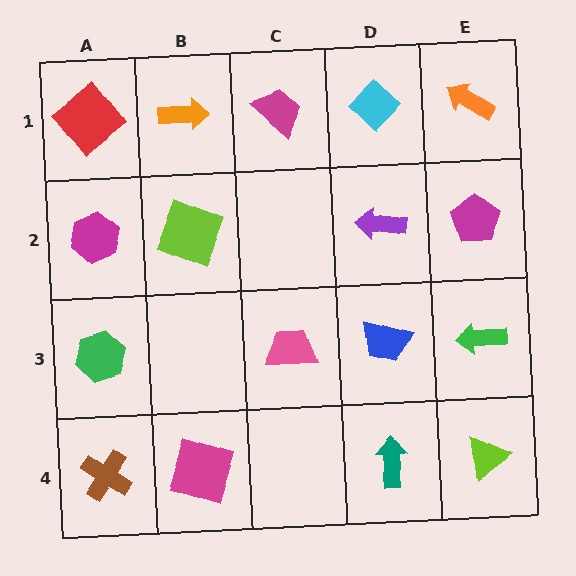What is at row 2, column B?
A lime square.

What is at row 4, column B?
A magenta square.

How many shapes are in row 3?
4 shapes.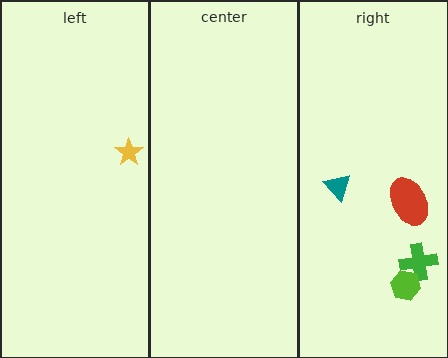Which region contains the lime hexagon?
The right region.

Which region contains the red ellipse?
The right region.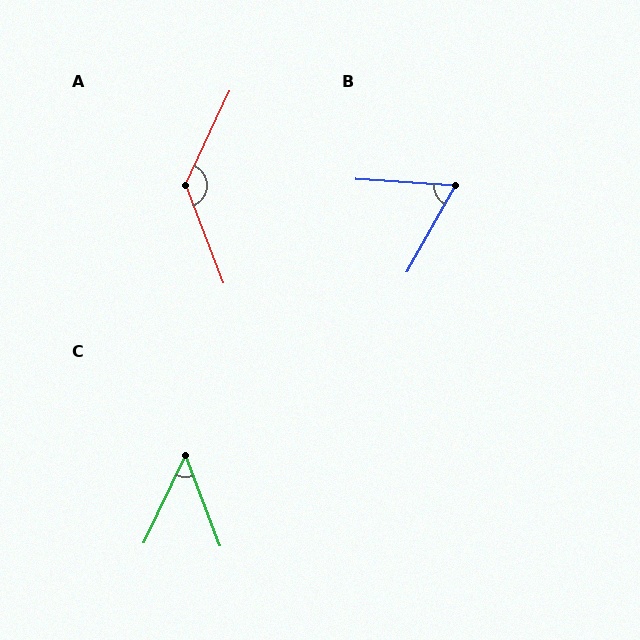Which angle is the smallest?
C, at approximately 46 degrees.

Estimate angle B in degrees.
Approximately 65 degrees.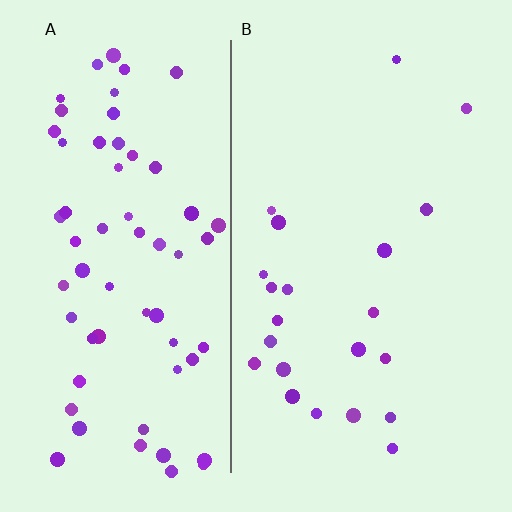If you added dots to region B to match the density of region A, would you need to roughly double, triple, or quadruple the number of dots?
Approximately triple.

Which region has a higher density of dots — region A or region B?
A (the left).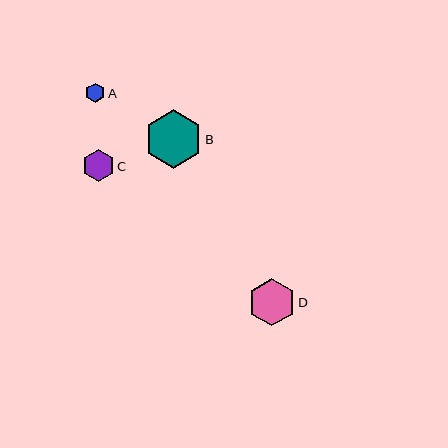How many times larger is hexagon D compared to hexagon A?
Hexagon D is approximately 2.5 times the size of hexagon A.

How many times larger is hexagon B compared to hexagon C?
Hexagon B is approximately 1.8 times the size of hexagon C.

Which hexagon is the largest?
Hexagon B is the largest with a size of approximately 58 pixels.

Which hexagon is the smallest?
Hexagon A is the smallest with a size of approximately 19 pixels.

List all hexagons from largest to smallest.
From largest to smallest: B, D, C, A.